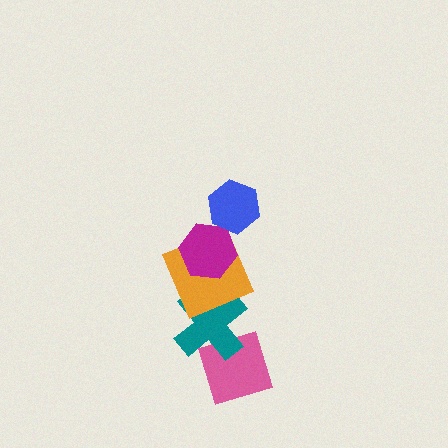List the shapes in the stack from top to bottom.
From top to bottom: the blue hexagon, the magenta hexagon, the orange square, the teal cross, the pink diamond.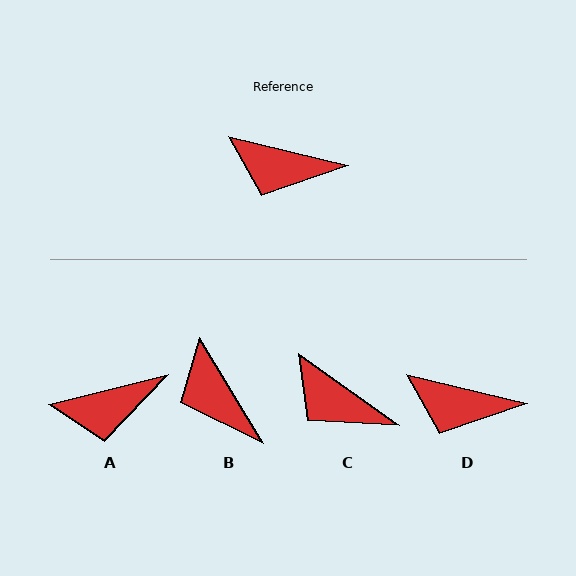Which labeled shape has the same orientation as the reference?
D.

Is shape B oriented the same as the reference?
No, it is off by about 45 degrees.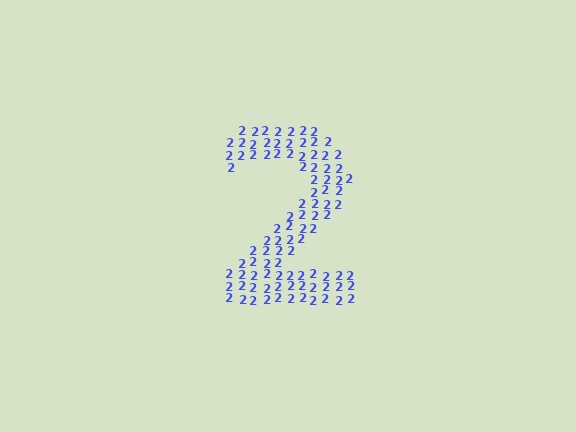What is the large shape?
The large shape is the digit 2.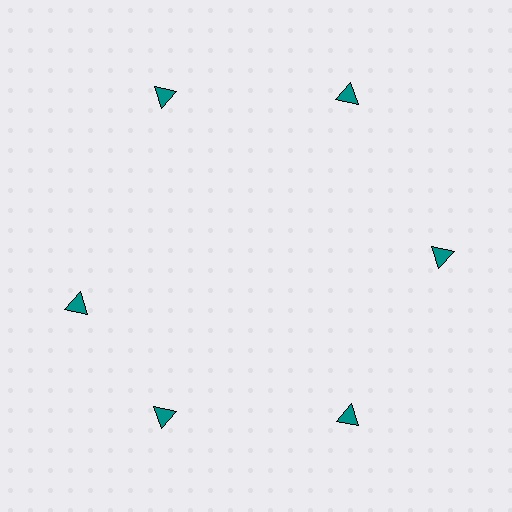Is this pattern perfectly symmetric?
No. The 6 teal triangles are arranged in a ring, but one element near the 9 o'clock position is rotated out of alignment along the ring, breaking the 6-fold rotational symmetry.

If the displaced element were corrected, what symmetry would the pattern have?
It would have 6-fold rotational symmetry — the pattern would map onto itself every 60 degrees.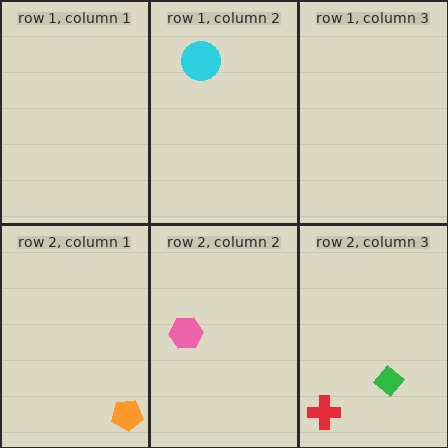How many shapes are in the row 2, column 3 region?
2.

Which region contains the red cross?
The row 2, column 3 region.